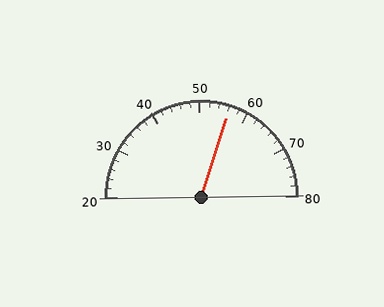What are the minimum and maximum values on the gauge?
The gauge ranges from 20 to 80.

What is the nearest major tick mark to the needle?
The nearest major tick mark is 60.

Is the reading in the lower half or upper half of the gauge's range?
The reading is in the upper half of the range (20 to 80).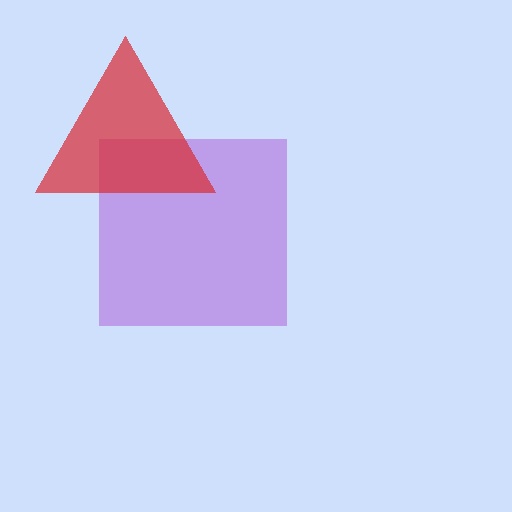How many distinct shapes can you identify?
There are 2 distinct shapes: a purple square, a red triangle.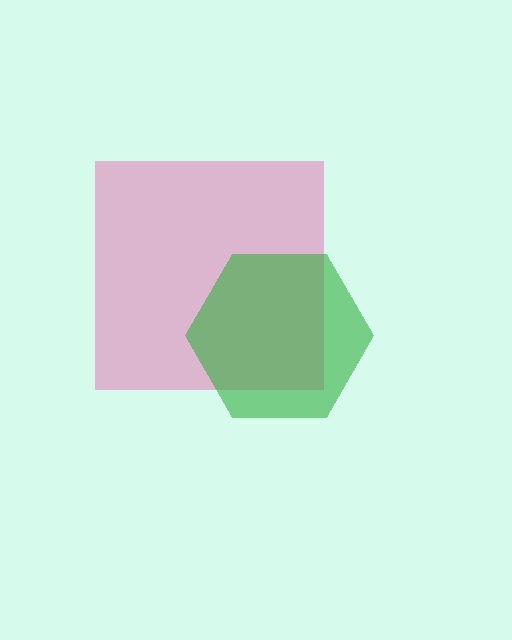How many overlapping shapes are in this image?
There are 2 overlapping shapes in the image.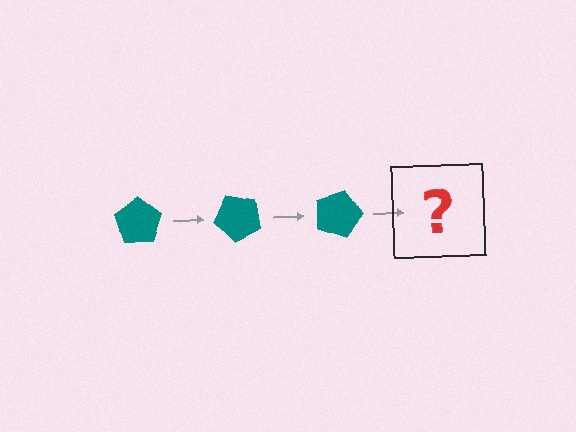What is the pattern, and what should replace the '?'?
The pattern is that the pentagon rotates 45 degrees each step. The '?' should be a teal pentagon rotated 135 degrees.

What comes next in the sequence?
The next element should be a teal pentagon rotated 135 degrees.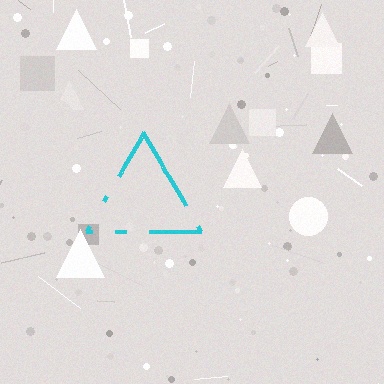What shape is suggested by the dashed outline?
The dashed outline suggests a triangle.